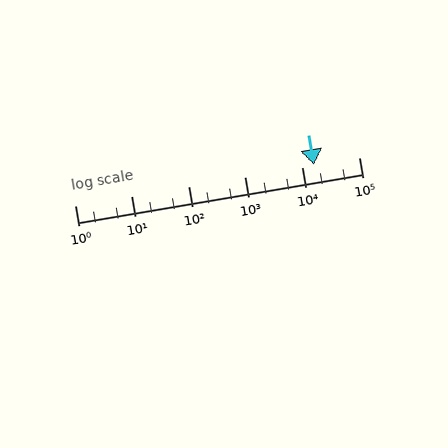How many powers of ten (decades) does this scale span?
The scale spans 5 decades, from 1 to 100000.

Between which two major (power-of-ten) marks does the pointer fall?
The pointer is between 10000 and 100000.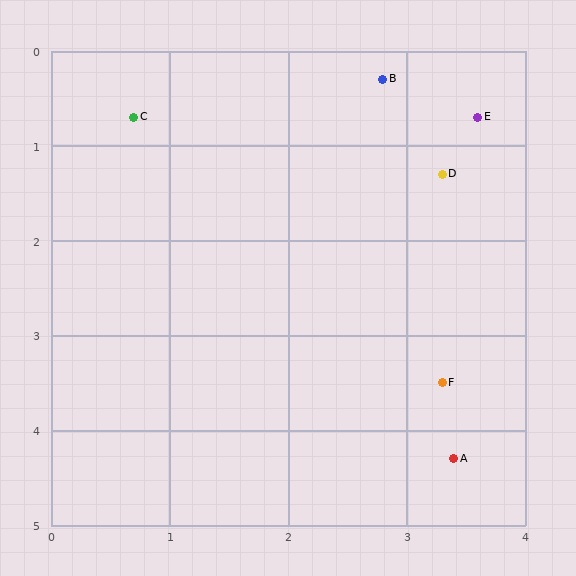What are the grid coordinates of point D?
Point D is at approximately (3.3, 1.3).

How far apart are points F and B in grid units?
Points F and B are about 3.2 grid units apart.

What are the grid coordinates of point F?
Point F is at approximately (3.3, 3.5).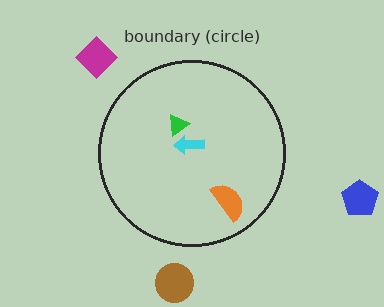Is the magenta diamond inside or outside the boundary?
Outside.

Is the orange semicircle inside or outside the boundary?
Inside.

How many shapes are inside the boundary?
3 inside, 3 outside.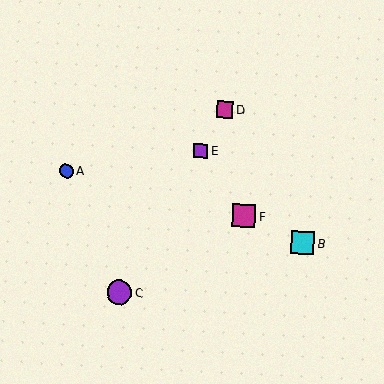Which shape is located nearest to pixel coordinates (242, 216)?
The magenta square (labeled F) at (244, 216) is nearest to that location.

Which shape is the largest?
The purple circle (labeled C) is the largest.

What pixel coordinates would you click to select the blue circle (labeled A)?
Click at (67, 171) to select the blue circle A.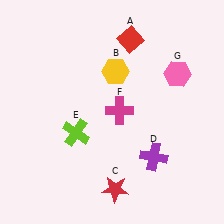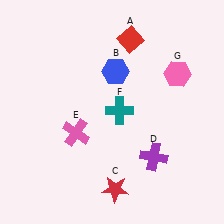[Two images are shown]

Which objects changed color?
B changed from yellow to blue. E changed from lime to pink. F changed from magenta to teal.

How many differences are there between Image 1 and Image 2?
There are 3 differences between the two images.